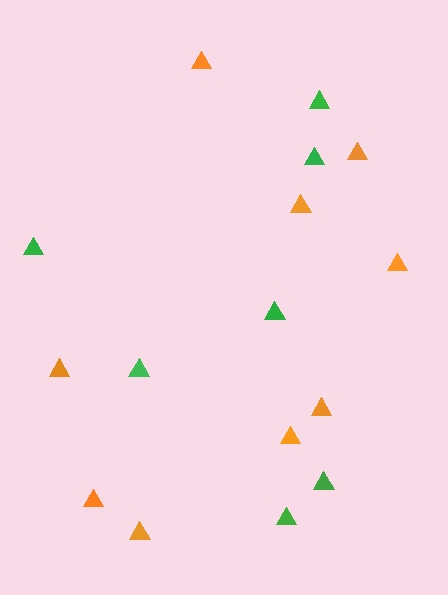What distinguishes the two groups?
There are 2 groups: one group of green triangles (7) and one group of orange triangles (9).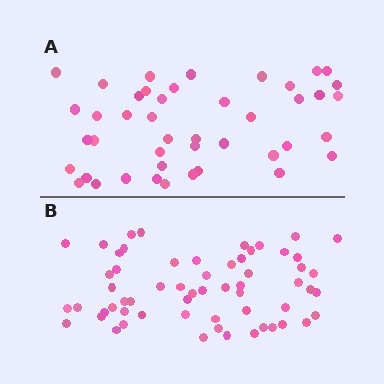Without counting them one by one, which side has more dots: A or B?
Region B (the bottom region) has more dots.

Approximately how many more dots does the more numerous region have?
Region B has approximately 15 more dots than region A.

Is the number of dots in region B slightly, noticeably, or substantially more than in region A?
Region B has noticeably more, but not dramatically so. The ratio is roughly 1.4 to 1.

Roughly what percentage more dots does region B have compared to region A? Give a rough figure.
About 35% more.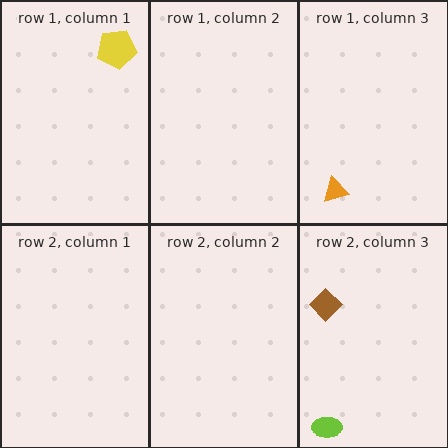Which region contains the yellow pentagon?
The row 1, column 1 region.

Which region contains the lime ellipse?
The row 2, column 3 region.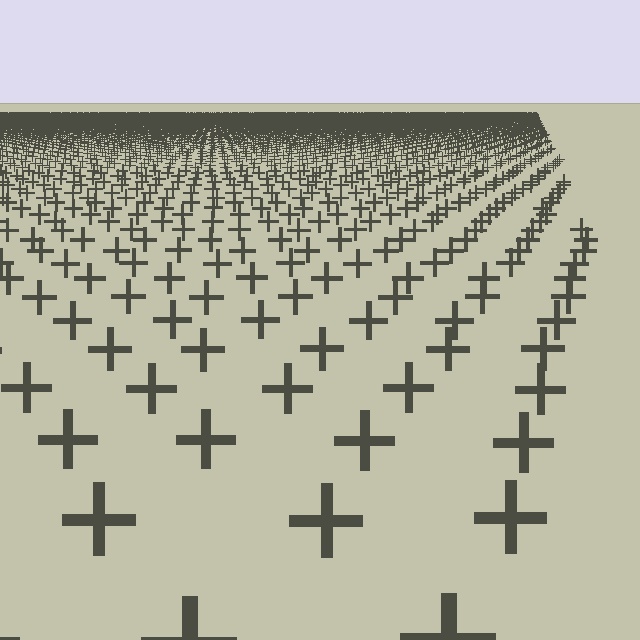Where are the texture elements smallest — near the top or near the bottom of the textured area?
Near the top.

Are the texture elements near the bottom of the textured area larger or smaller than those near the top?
Larger. Near the bottom, elements are closer to the viewer and appear at a bigger on-screen size.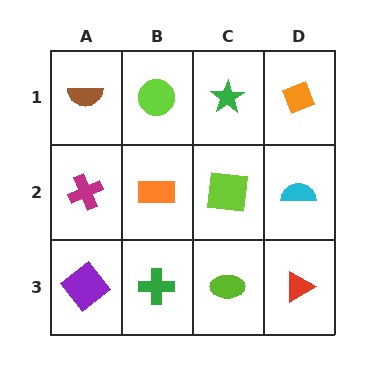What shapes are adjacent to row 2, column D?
An orange diamond (row 1, column D), a red triangle (row 3, column D), a lime square (row 2, column C).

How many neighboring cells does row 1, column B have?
3.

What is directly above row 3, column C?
A lime square.